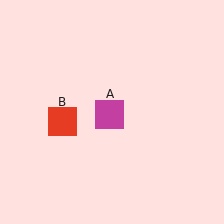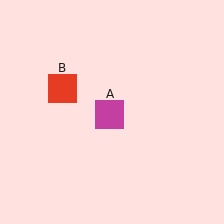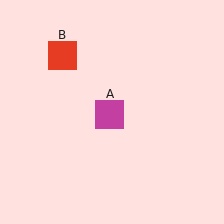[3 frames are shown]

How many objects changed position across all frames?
1 object changed position: red square (object B).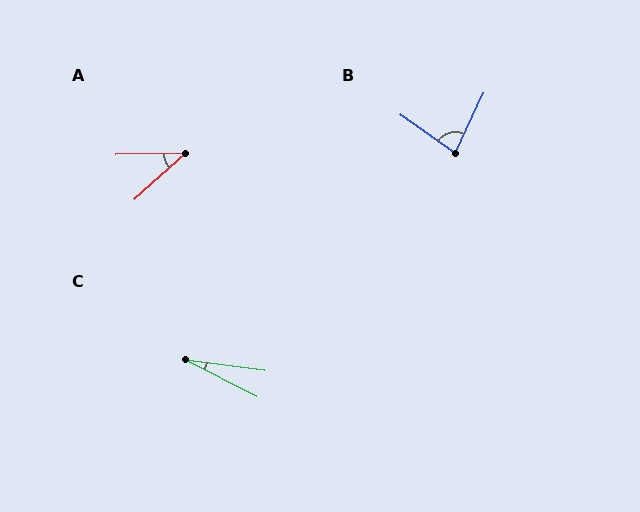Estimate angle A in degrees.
Approximately 41 degrees.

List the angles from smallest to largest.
C (19°), A (41°), B (80°).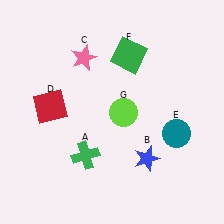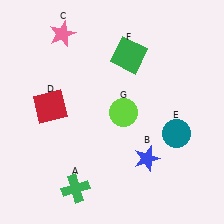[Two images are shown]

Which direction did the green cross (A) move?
The green cross (A) moved down.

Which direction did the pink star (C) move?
The pink star (C) moved up.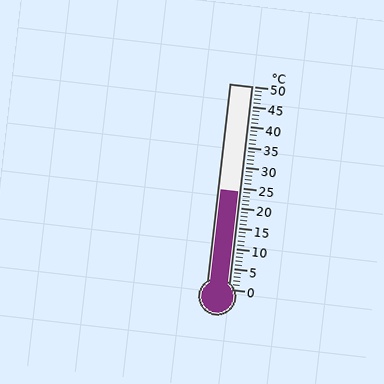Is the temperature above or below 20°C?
The temperature is above 20°C.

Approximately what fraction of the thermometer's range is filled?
The thermometer is filled to approximately 50% of its range.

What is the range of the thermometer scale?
The thermometer scale ranges from 0°C to 50°C.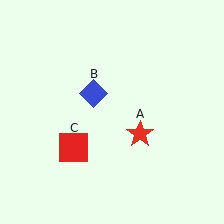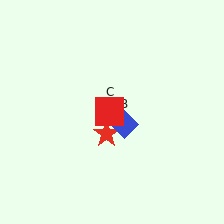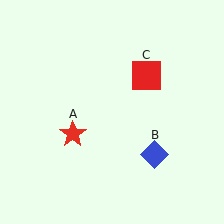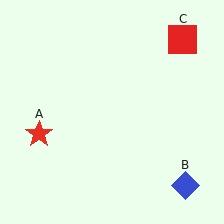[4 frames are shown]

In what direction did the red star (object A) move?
The red star (object A) moved left.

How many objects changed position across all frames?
3 objects changed position: red star (object A), blue diamond (object B), red square (object C).